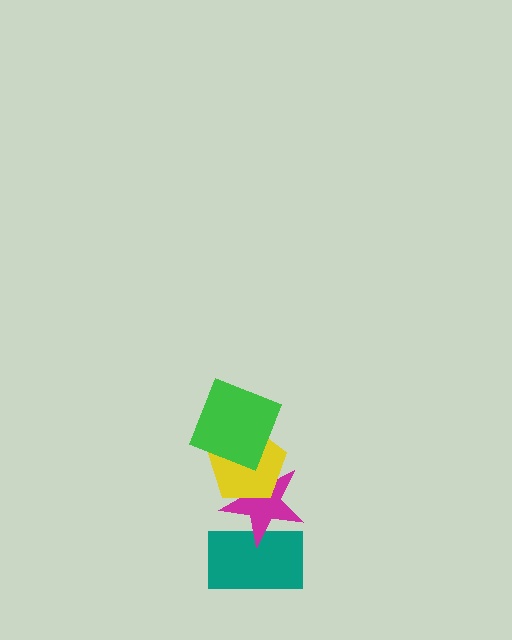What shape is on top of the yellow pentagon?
The green square is on top of the yellow pentagon.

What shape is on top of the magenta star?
The yellow pentagon is on top of the magenta star.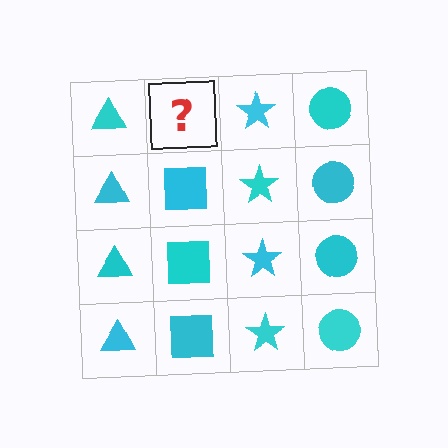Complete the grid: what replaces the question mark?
The question mark should be replaced with a cyan square.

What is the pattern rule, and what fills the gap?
The rule is that each column has a consistent shape. The gap should be filled with a cyan square.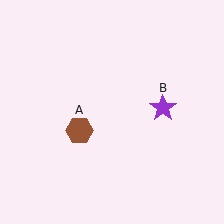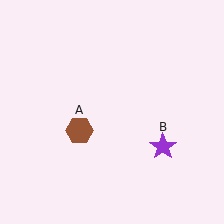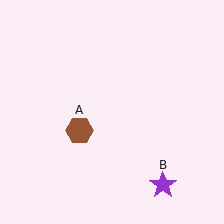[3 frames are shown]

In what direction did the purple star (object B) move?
The purple star (object B) moved down.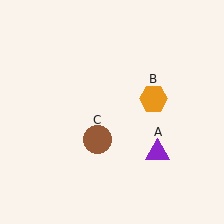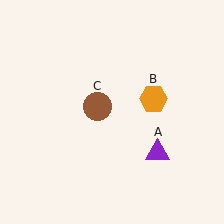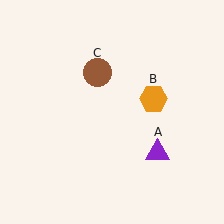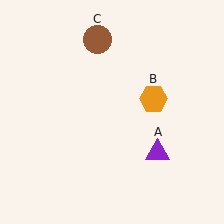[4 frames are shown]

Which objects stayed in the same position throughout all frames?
Purple triangle (object A) and orange hexagon (object B) remained stationary.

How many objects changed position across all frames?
1 object changed position: brown circle (object C).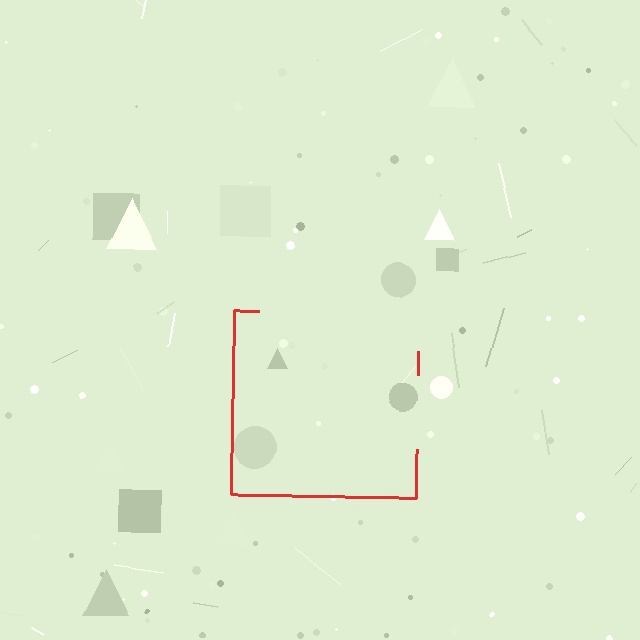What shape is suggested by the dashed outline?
The dashed outline suggests a square.